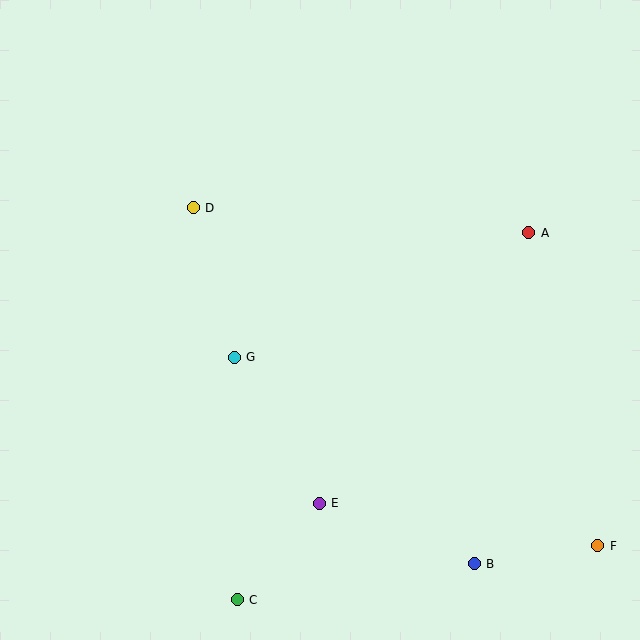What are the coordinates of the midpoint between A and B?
The midpoint between A and B is at (502, 398).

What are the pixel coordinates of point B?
Point B is at (474, 564).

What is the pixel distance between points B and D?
The distance between B and D is 454 pixels.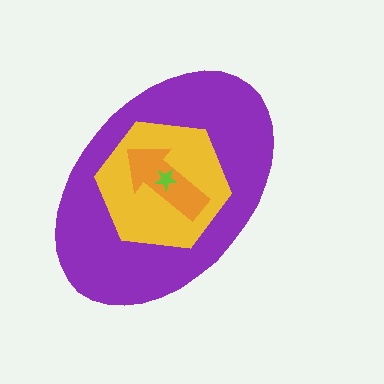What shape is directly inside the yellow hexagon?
The orange arrow.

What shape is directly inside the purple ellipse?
The yellow hexagon.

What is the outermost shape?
The purple ellipse.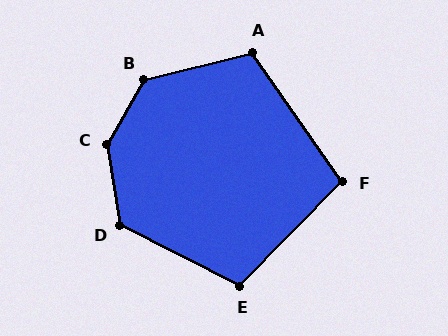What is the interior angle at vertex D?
Approximately 126 degrees (obtuse).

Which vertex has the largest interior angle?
C, at approximately 142 degrees.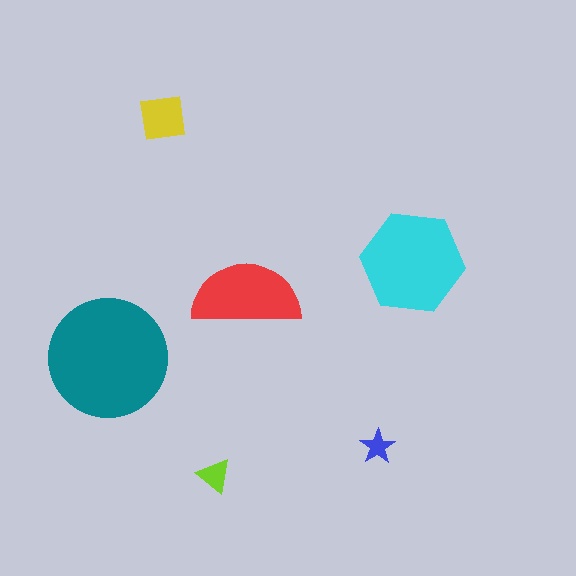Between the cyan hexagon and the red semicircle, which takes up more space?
The cyan hexagon.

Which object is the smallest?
The blue star.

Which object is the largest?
The teal circle.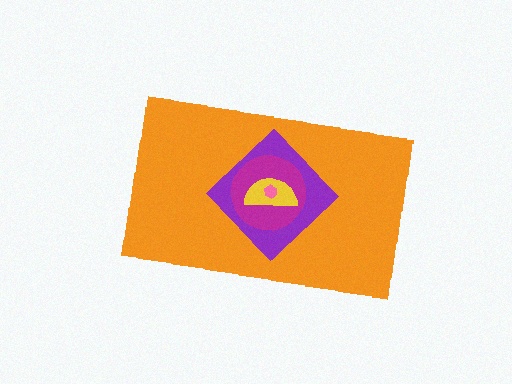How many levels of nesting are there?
5.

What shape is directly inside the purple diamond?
The magenta circle.